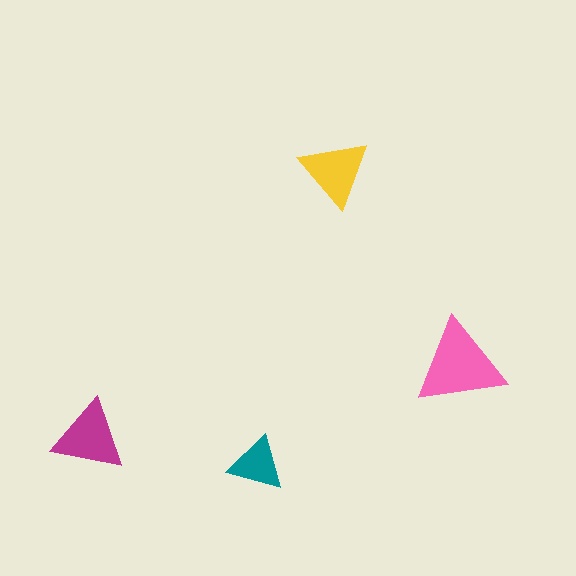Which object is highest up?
The yellow triangle is topmost.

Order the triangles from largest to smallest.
the pink one, the magenta one, the yellow one, the teal one.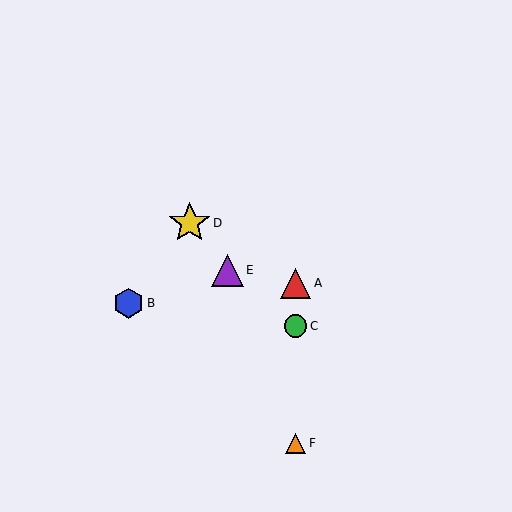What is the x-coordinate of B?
Object B is at x≈129.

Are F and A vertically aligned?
Yes, both are at x≈295.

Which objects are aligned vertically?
Objects A, C, F are aligned vertically.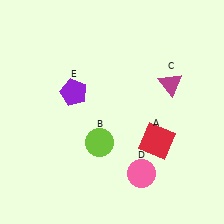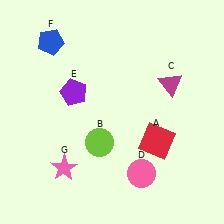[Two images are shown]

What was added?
A blue pentagon (F), a pink star (G) were added in Image 2.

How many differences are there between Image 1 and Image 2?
There are 2 differences between the two images.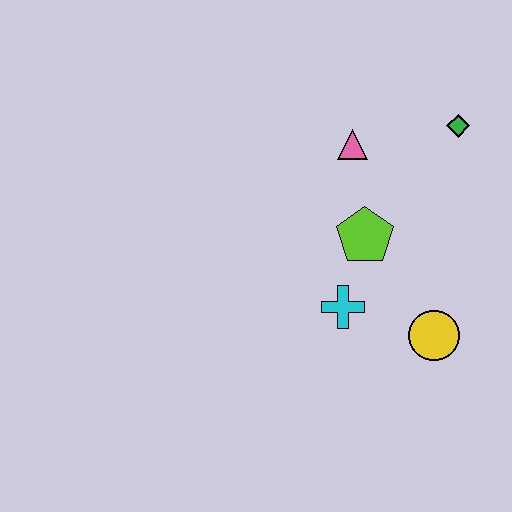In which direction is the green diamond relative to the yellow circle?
The green diamond is above the yellow circle.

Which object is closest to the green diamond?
The pink triangle is closest to the green diamond.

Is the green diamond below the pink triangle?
No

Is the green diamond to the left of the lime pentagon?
No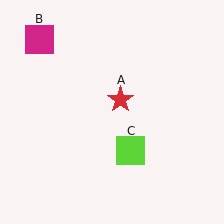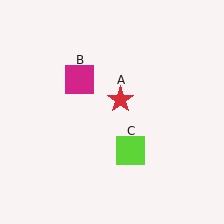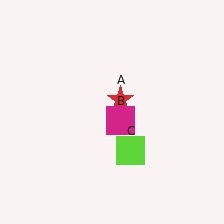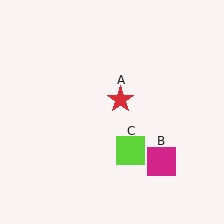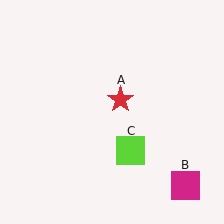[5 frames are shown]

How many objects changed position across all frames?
1 object changed position: magenta square (object B).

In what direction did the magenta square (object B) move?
The magenta square (object B) moved down and to the right.